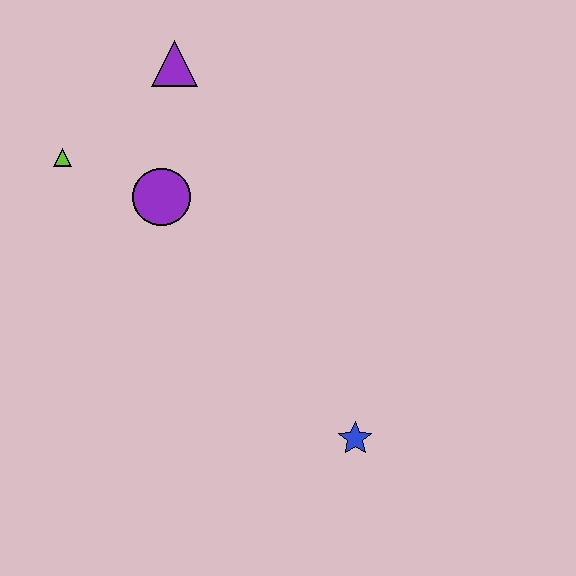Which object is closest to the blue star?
The purple circle is closest to the blue star.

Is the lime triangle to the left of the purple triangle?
Yes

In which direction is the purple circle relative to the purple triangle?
The purple circle is below the purple triangle.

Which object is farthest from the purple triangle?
The blue star is farthest from the purple triangle.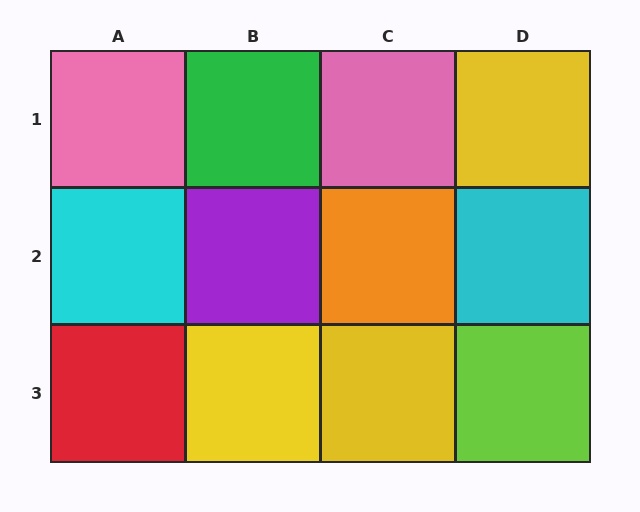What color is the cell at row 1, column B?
Green.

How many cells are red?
1 cell is red.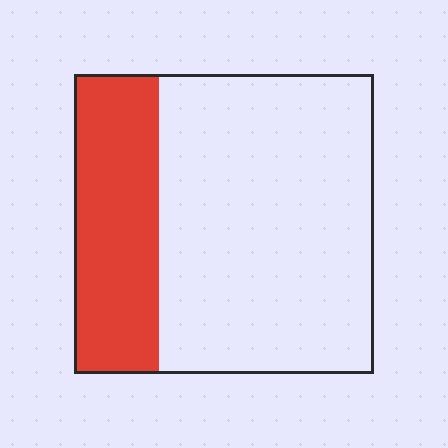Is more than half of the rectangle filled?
No.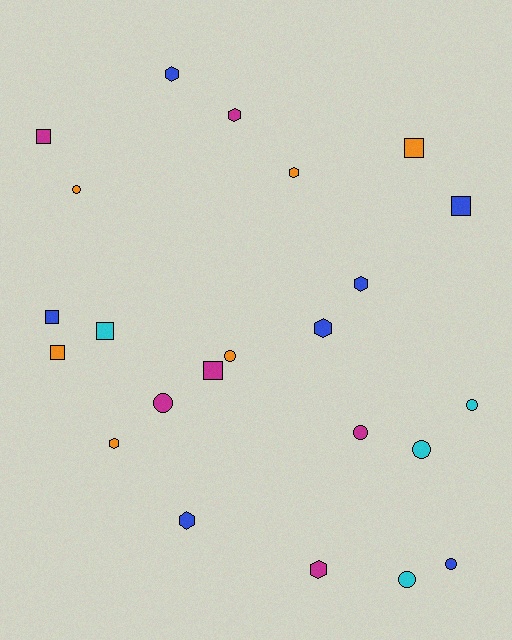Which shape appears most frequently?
Hexagon, with 8 objects.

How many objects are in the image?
There are 23 objects.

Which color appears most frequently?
Blue, with 7 objects.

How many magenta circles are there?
There are 2 magenta circles.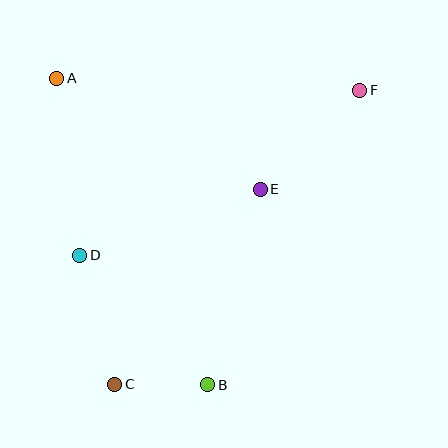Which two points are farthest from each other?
Points C and F are farthest from each other.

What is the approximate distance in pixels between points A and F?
The distance between A and F is approximately 303 pixels.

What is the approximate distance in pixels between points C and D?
The distance between C and D is approximately 134 pixels.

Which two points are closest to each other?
Points B and C are closest to each other.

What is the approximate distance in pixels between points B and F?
The distance between B and F is approximately 332 pixels.